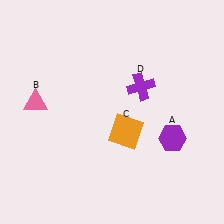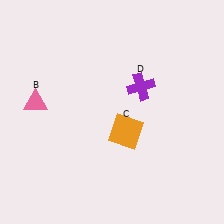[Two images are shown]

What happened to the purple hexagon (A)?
The purple hexagon (A) was removed in Image 2. It was in the bottom-right area of Image 1.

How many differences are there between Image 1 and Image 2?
There is 1 difference between the two images.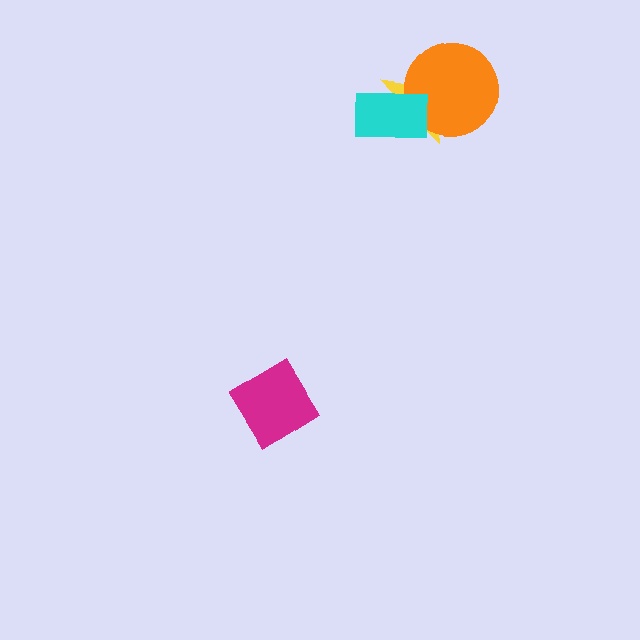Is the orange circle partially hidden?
Yes, it is partially covered by another shape.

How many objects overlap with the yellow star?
2 objects overlap with the yellow star.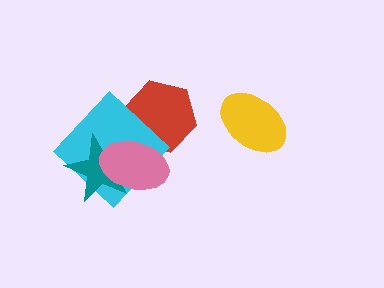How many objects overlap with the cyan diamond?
3 objects overlap with the cyan diamond.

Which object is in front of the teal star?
The pink ellipse is in front of the teal star.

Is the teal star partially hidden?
Yes, it is partially covered by another shape.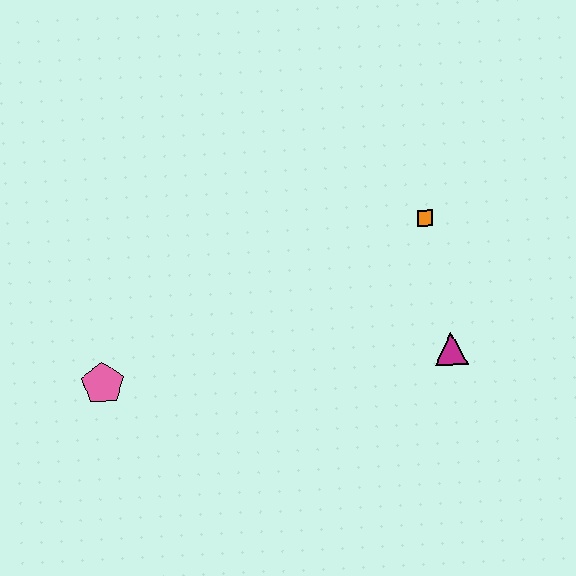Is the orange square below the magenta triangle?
No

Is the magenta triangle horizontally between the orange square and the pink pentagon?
No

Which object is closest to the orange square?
The magenta triangle is closest to the orange square.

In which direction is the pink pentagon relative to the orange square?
The pink pentagon is to the left of the orange square.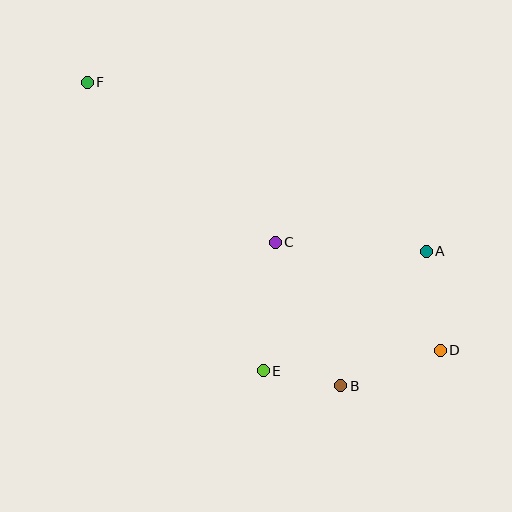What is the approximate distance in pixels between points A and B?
The distance between A and B is approximately 159 pixels.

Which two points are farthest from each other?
Points D and F are farthest from each other.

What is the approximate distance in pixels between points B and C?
The distance between B and C is approximately 158 pixels.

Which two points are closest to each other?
Points B and E are closest to each other.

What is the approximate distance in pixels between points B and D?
The distance between B and D is approximately 106 pixels.